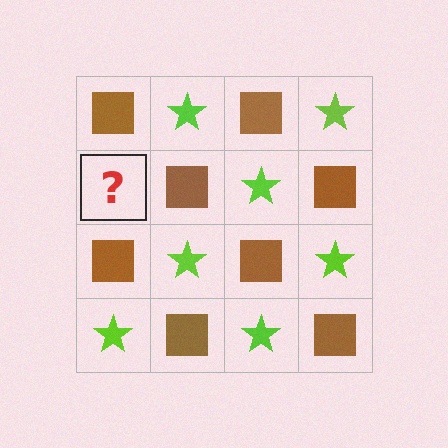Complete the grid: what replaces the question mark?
The question mark should be replaced with a lime star.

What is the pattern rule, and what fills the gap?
The rule is that it alternates brown square and lime star in a checkerboard pattern. The gap should be filled with a lime star.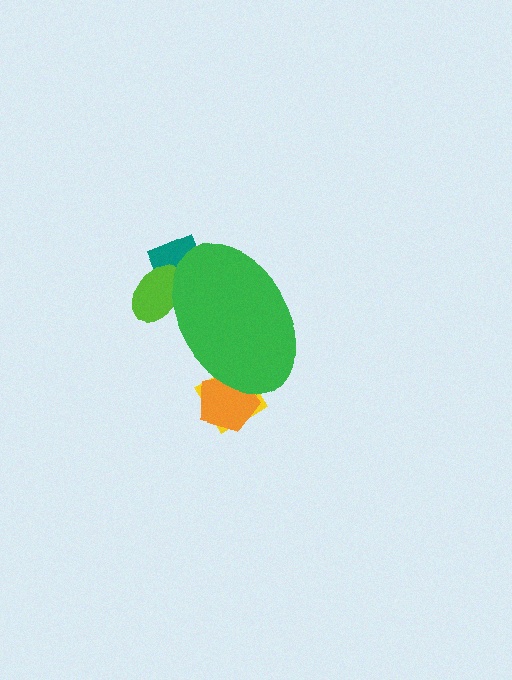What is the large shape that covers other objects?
A green ellipse.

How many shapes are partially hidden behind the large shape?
4 shapes are partially hidden.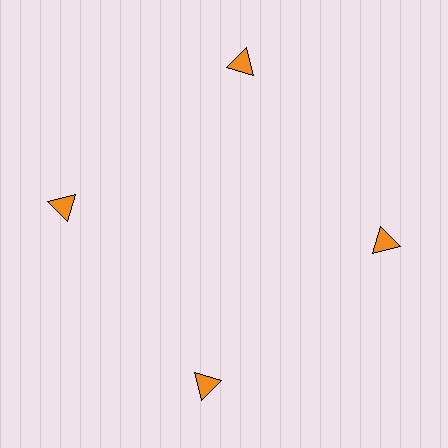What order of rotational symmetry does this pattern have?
This pattern has 4-fold rotational symmetry.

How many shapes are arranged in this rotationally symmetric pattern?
There are 4 shapes, arranged in 4 groups of 1.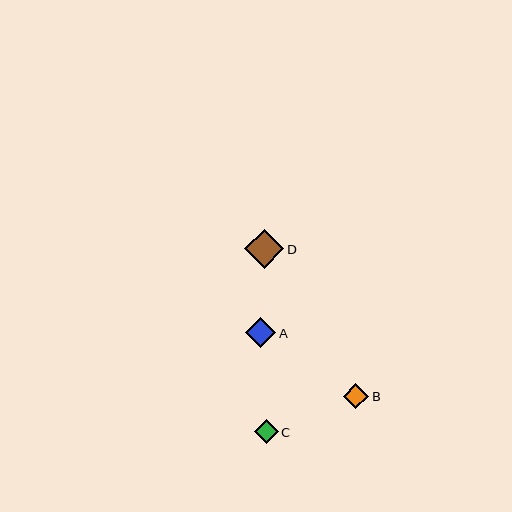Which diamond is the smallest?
Diamond C is the smallest with a size of approximately 24 pixels.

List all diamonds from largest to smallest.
From largest to smallest: D, A, B, C.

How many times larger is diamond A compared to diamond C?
Diamond A is approximately 1.3 times the size of diamond C.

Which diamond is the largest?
Diamond D is the largest with a size of approximately 39 pixels.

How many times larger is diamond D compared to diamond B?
Diamond D is approximately 1.5 times the size of diamond B.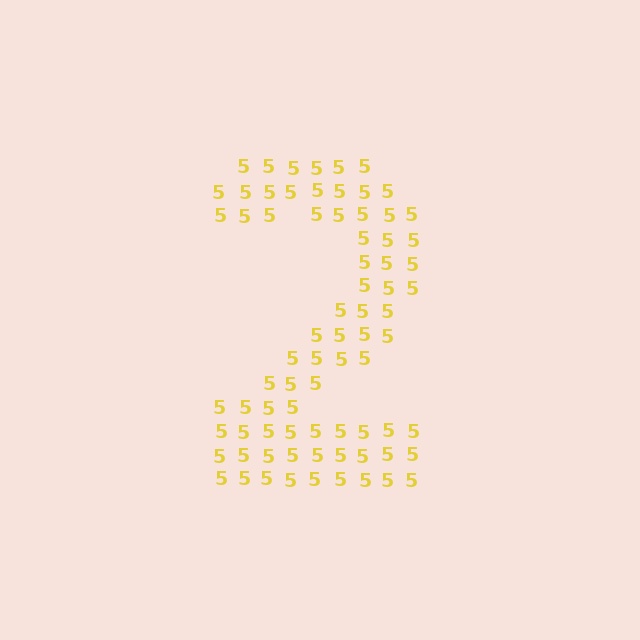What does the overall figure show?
The overall figure shows the digit 2.